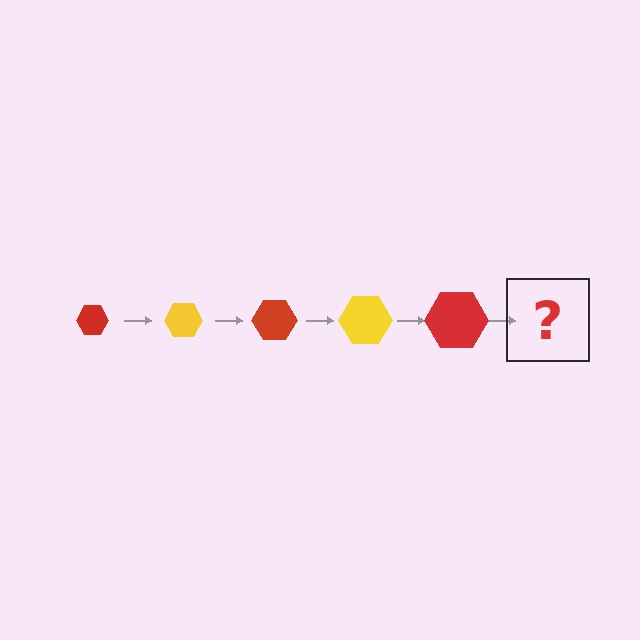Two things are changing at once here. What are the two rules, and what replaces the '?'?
The two rules are that the hexagon grows larger each step and the color cycles through red and yellow. The '?' should be a yellow hexagon, larger than the previous one.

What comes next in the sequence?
The next element should be a yellow hexagon, larger than the previous one.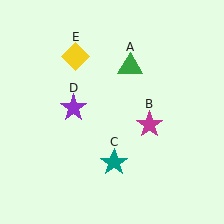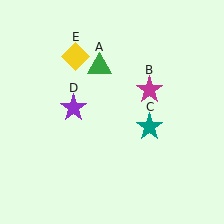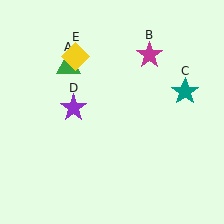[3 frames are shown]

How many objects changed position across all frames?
3 objects changed position: green triangle (object A), magenta star (object B), teal star (object C).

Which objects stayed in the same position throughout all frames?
Purple star (object D) and yellow diamond (object E) remained stationary.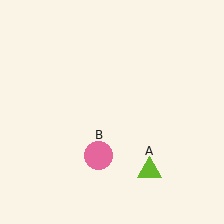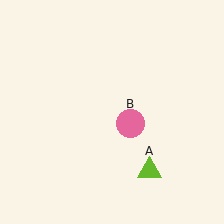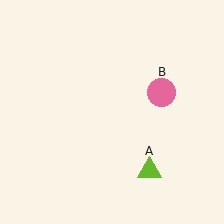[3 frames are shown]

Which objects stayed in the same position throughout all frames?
Lime triangle (object A) remained stationary.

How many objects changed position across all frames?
1 object changed position: pink circle (object B).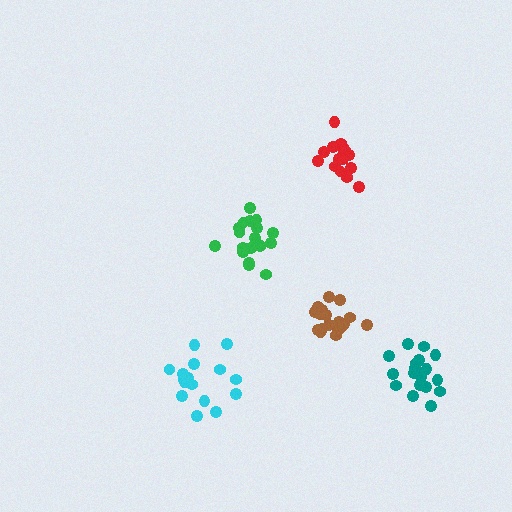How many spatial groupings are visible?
There are 5 spatial groupings.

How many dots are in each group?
Group 1: 19 dots, Group 2: 18 dots, Group 3: 19 dots, Group 4: 16 dots, Group 5: 16 dots (88 total).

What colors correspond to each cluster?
The clusters are colored: green, teal, brown, red, cyan.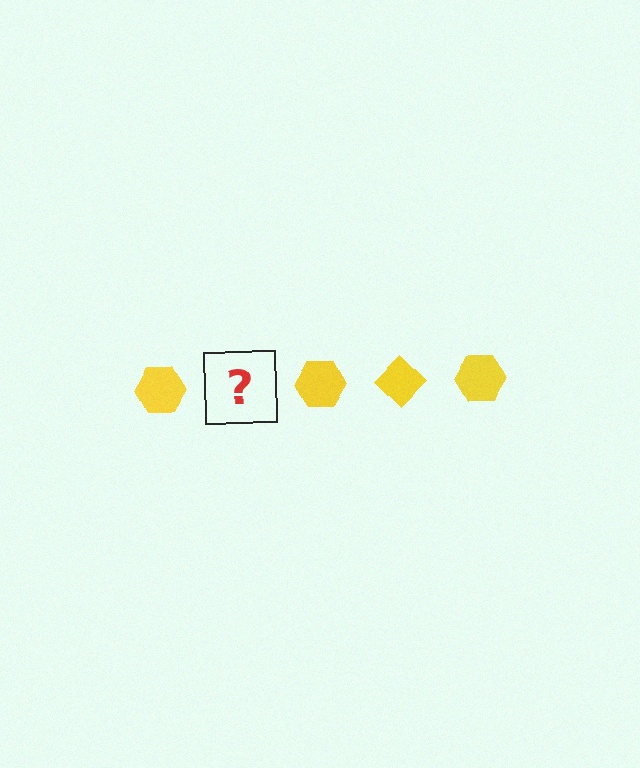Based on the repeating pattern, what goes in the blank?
The blank should be a yellow diamond.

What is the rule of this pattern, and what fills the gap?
The rule is that the pattern cycles through hexagon, diamond shapes in yellow. The gap should be filled with a yellow diamond.